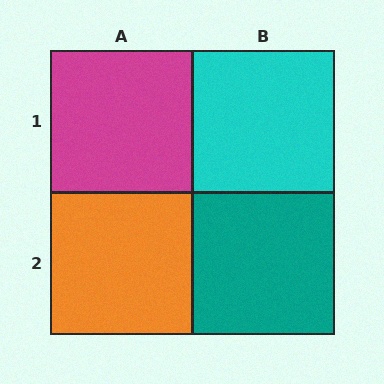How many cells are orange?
1 cell is orange.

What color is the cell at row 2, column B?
Teal.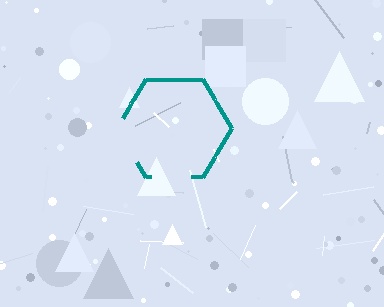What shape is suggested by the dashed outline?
The dashed outline suggests a hexagon.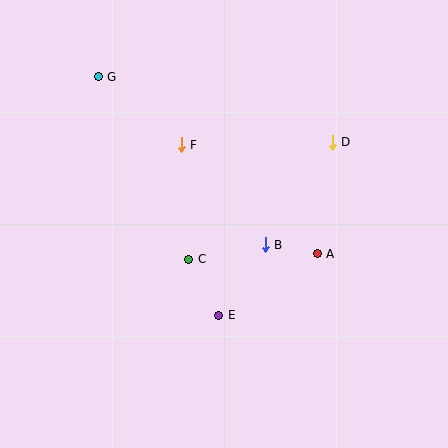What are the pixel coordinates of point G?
Point G is at (98, 77).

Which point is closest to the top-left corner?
Point G is closest to the top-left corner.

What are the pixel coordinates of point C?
Point C is at (189, 259).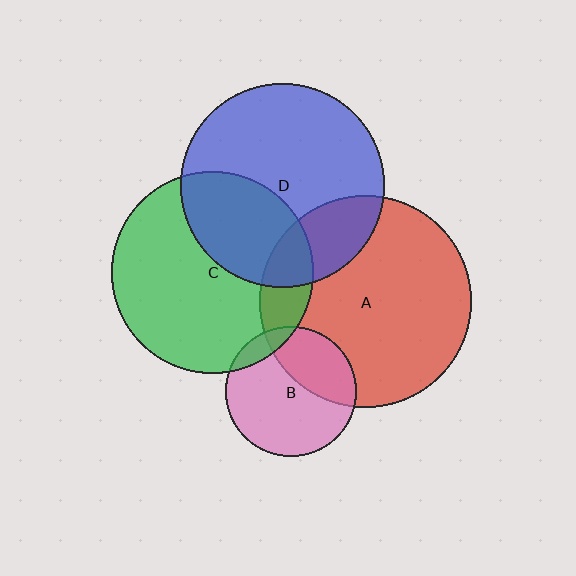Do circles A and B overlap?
Yes.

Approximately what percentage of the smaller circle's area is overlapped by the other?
Approximately 35%.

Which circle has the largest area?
Circle A (red).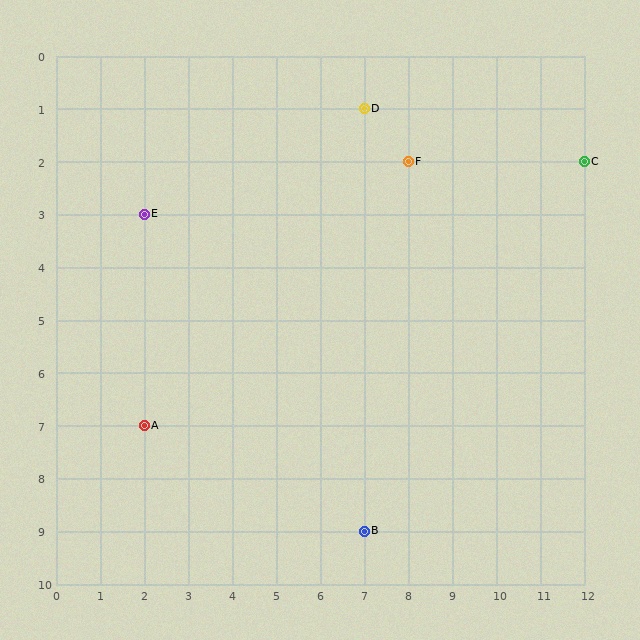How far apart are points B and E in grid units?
Points B and E are 5 columns and 6 rows apart (about 7.8 grid units diagonally).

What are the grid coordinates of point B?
Point B is at grid coordinates (7, 9).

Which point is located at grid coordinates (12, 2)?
Point C is at (12, 2).